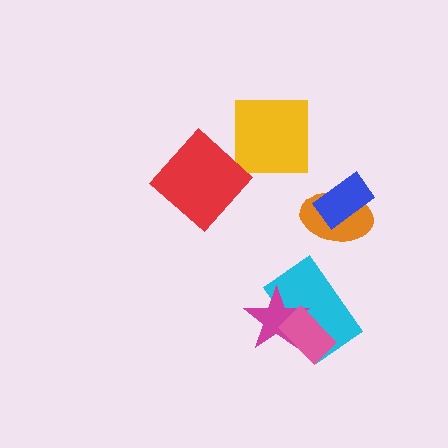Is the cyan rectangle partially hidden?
Yes, it is partially covered by another shape.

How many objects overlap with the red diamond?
0 objects overlap with the red diamond.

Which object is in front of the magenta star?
The pink rectangle is in front of the magenta star.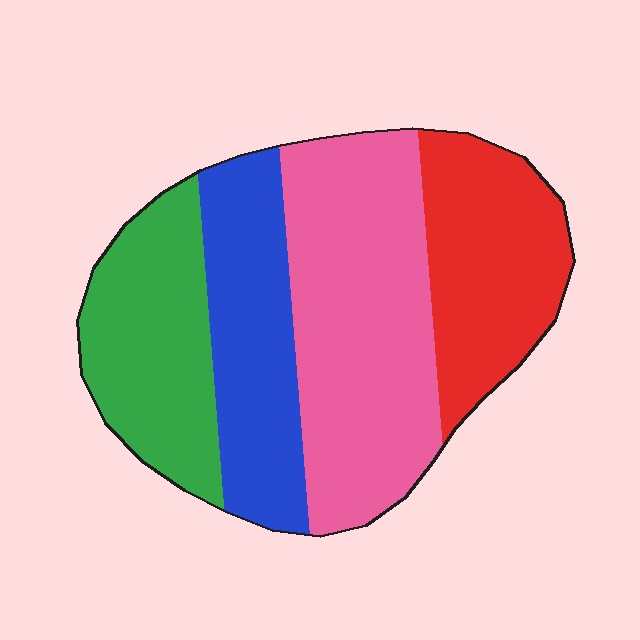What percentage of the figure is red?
Red covers roughly 20% of the figure.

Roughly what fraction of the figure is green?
Green covers 22% of the figure.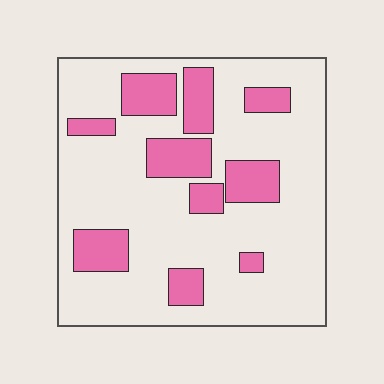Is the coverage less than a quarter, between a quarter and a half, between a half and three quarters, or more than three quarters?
Less than a quarter.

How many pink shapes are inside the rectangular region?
10.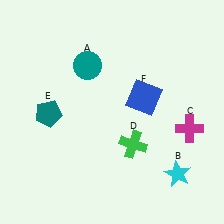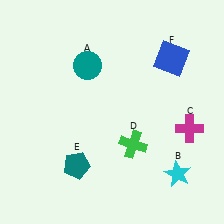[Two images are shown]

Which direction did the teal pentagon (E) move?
The teal pentagon (E) moved down.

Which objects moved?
The objects that moved are: the teal pentagon (E), the blue square (F).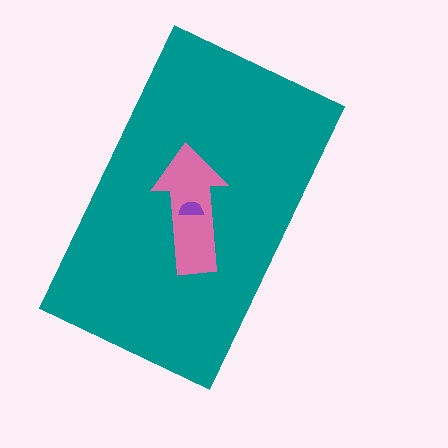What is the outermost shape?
The teal rectangle.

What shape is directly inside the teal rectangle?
The pink arrow.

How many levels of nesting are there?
3.